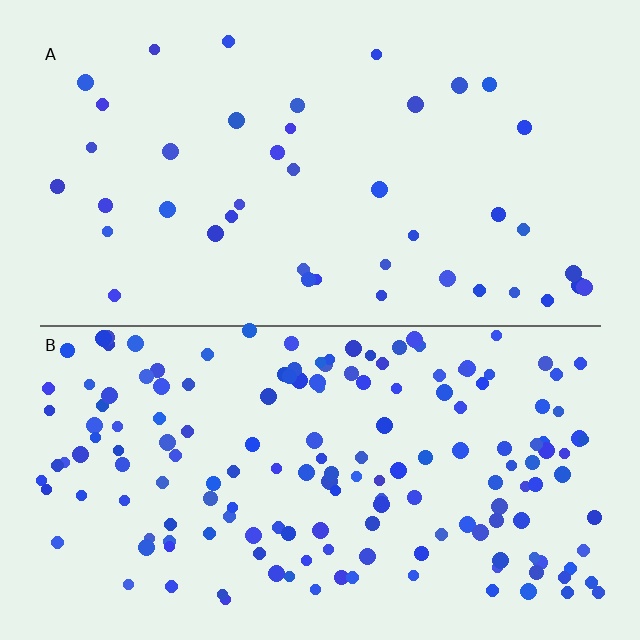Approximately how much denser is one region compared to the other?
Approximately 3.9× — region B over region A.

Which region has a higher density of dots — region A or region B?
B (the bottom).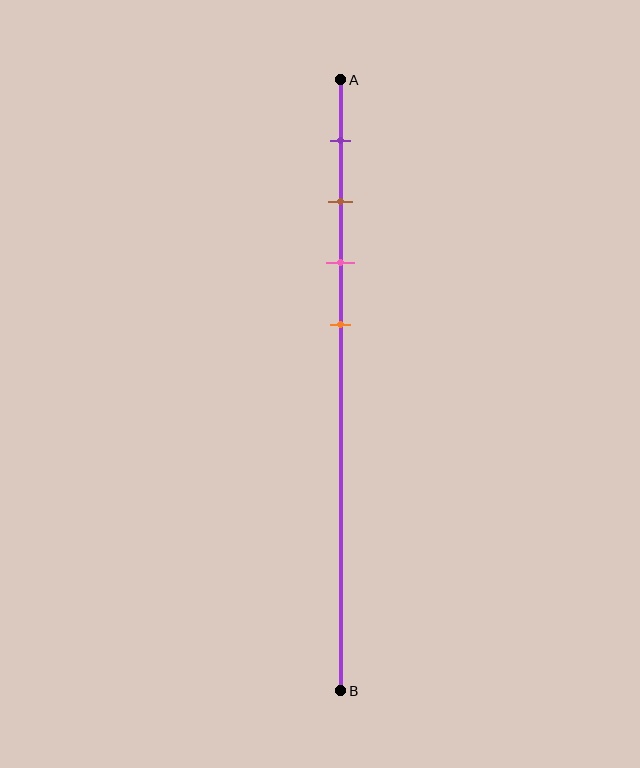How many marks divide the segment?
There are 4 marks dividing the segment.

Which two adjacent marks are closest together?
The brown and pink marks are the closest adjacent pair.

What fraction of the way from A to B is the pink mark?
The pink mark is approximately 30% (0.3) of the way from A to B.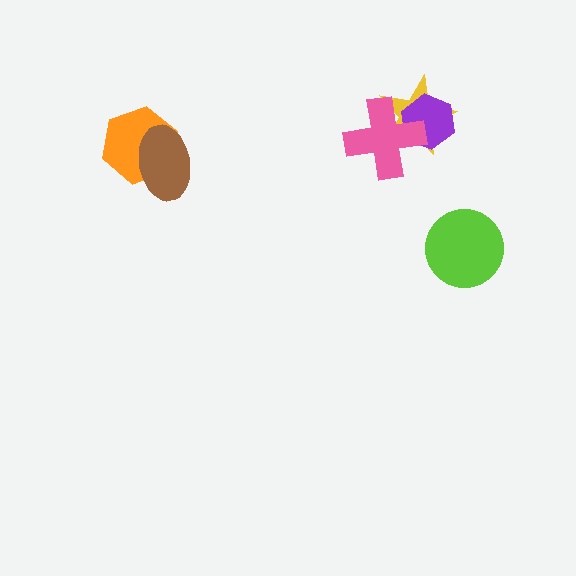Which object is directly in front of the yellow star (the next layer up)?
The purple hexagon is directly in front of the yellow star.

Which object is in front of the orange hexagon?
The brown ellipse is in front of the orange hexagon.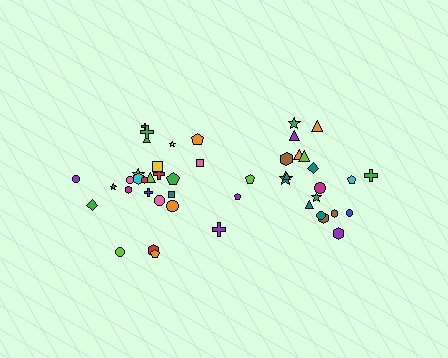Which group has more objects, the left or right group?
The left group.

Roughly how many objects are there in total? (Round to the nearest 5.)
Roughly 45 objects in total.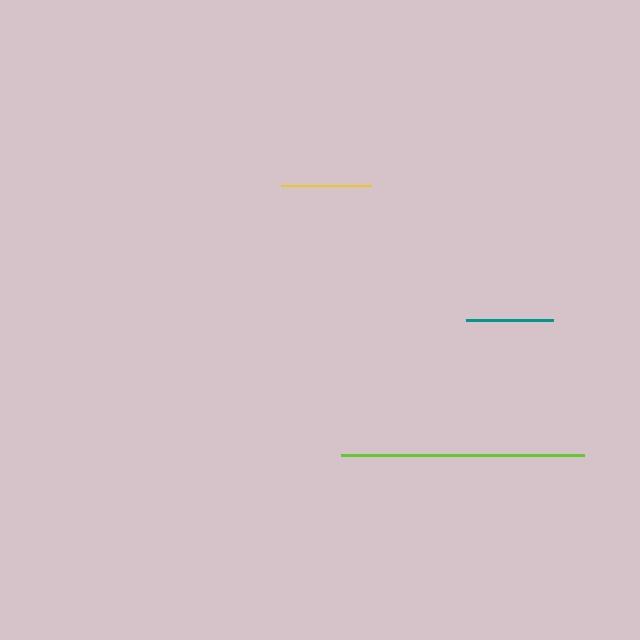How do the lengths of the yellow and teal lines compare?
The yellow and teal lines are approximately the same length.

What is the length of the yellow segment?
The yellow segment is approximately 89 pixels long.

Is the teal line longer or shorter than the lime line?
The lime line is longer than the teal line.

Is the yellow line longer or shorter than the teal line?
The yellow line is longer than the teal line.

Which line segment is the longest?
The lime line is the longest at approximately 243 pixels.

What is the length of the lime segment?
The lime segment is approximately 243 pixels long.